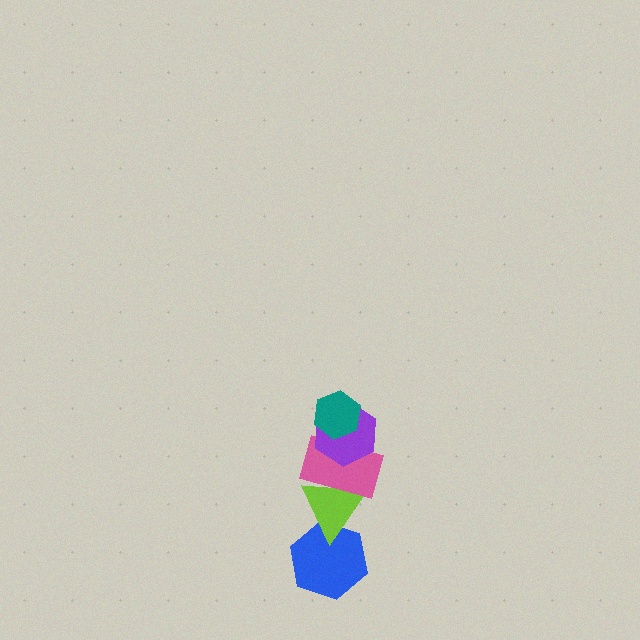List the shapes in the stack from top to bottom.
From top to bottom: the teal hexagon, the purple hexagon, the pink rectangle, the lime triangle, the blue hexagon.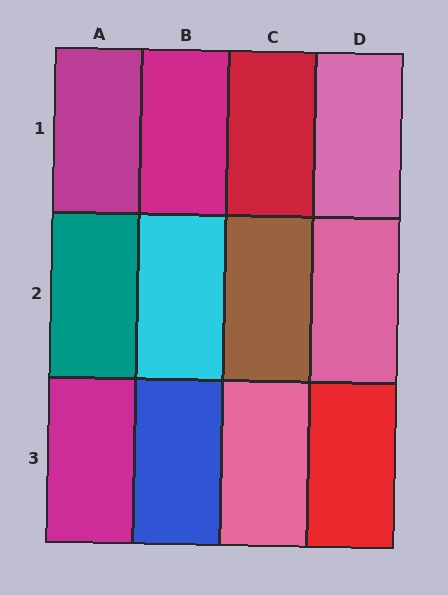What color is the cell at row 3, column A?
Magenta.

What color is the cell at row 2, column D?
Pink.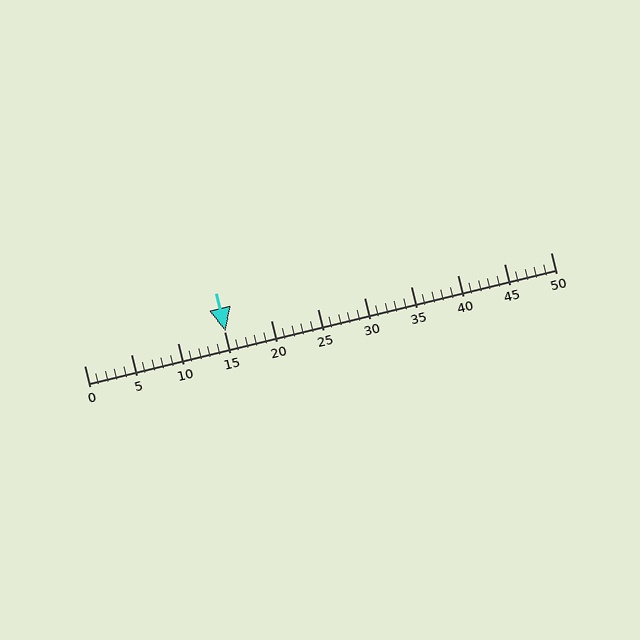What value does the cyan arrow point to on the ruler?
The cyan arrow points to approximately 15.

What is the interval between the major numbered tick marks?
The major tick marks are spaced 5 units apart.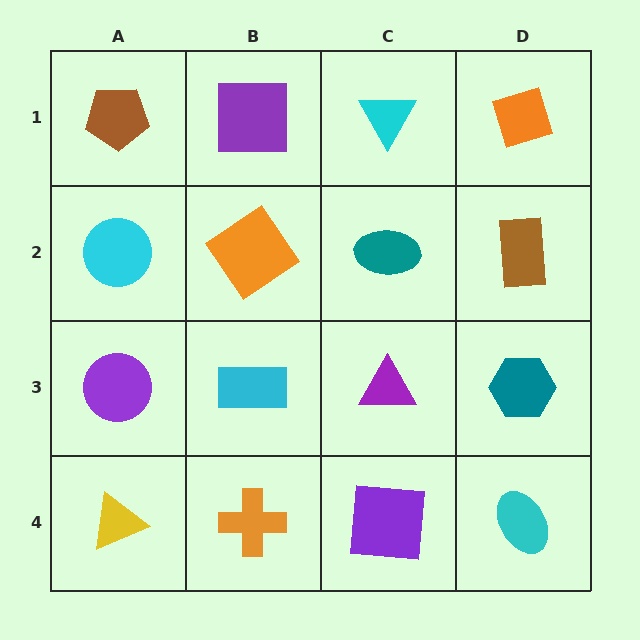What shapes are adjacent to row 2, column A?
A brown pentagon (row 1, column A), a purple circle (row 3, column A), an orange diamond (row 2, column B).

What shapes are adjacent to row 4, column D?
A teal hexagon (row 3, column D), a purple square (row 4, column C).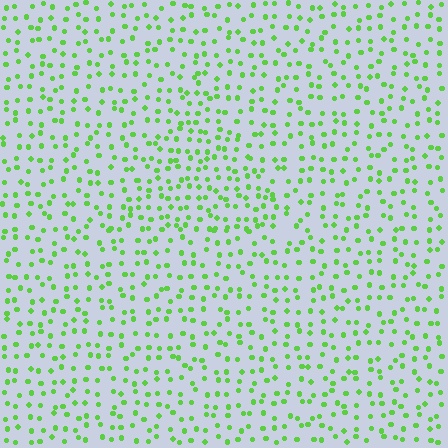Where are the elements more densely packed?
The elements are more densely packed inside the triangle boundary.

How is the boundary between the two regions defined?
The boundary is defined by a change in element density (approximately 1.5x ratio). All elements are the same color, size, and shape.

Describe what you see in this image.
The image contains small lime elements arranged at two different densities. A triangle-shaped region is visible where the elements are more densely packed than the surrounding area.